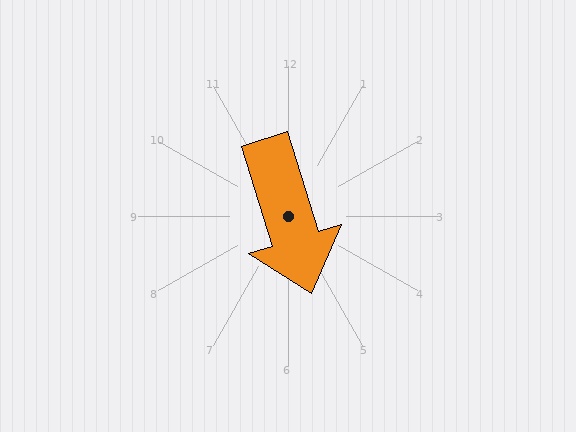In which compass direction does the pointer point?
South.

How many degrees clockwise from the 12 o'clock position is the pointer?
Approximately 163 degrees.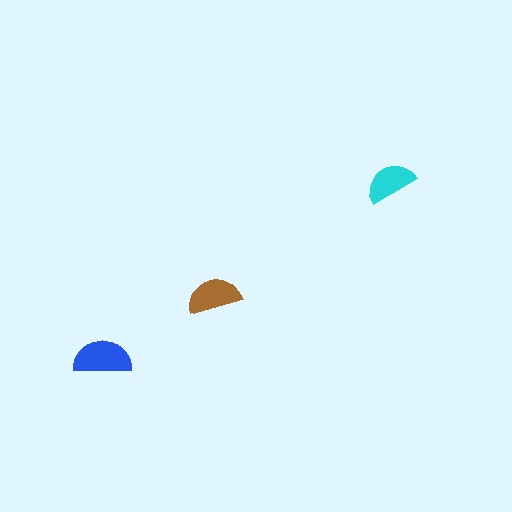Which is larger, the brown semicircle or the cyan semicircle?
The brown one.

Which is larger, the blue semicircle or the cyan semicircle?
The blue one.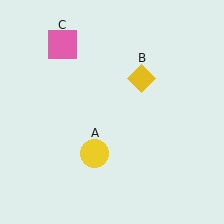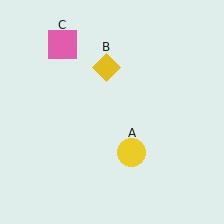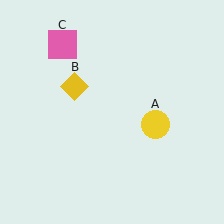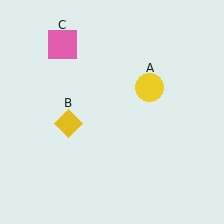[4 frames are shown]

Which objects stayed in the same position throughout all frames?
Pink square (object C) remained stationary.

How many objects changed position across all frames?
2 objects changed position: yellow circle (object A), yellow diamond (object B).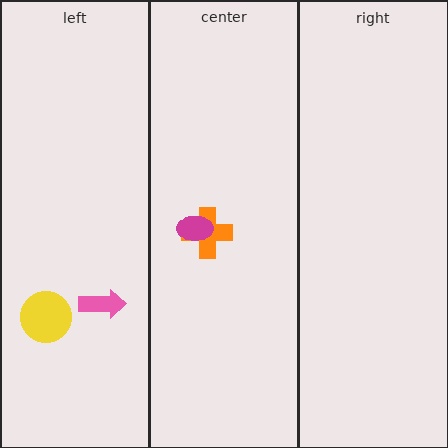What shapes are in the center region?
The orange cross, the magenta ellipse.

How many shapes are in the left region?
2.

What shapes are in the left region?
The yellow circle, the pink arrow.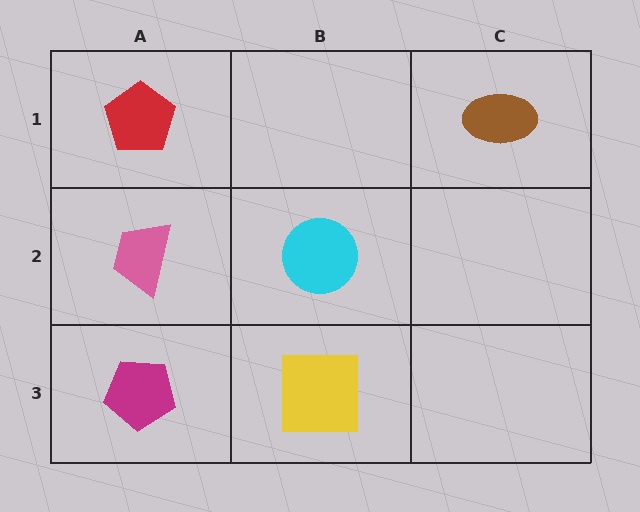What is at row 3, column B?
A yellow square.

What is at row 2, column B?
A cyan circle.